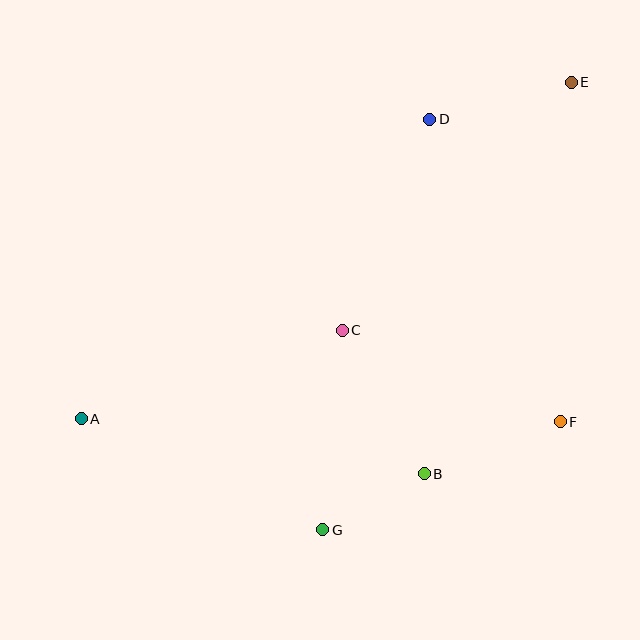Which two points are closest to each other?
Points B and G are closest to each other.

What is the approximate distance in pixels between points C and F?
The distance between C and F is approximately 237 pixels.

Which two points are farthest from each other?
Points A and E are farthest from each other.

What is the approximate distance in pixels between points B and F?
The distance between B and F is approximately 146 pixels.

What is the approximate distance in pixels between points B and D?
The distance between B and D is approximately 355 pixels.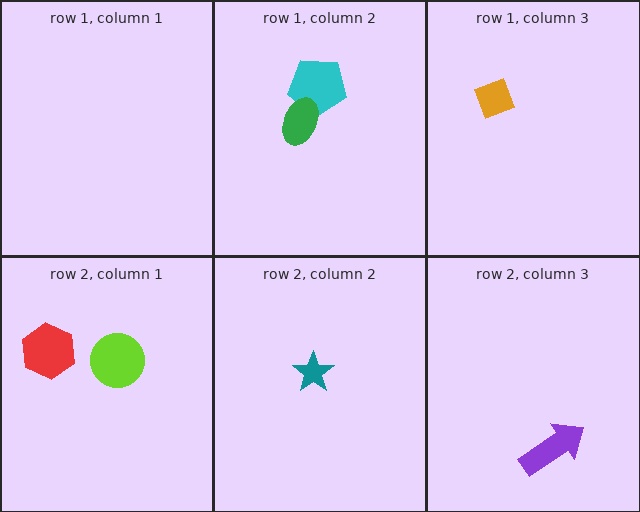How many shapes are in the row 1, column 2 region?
2.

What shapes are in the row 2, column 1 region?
The red hexagon, the lime circle.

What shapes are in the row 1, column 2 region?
The cyan pentagon, the green ellipse.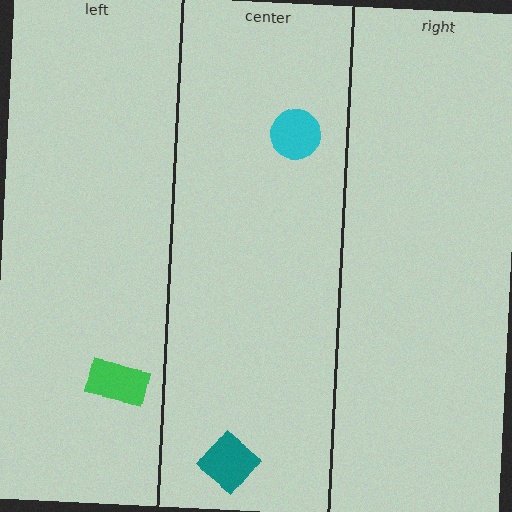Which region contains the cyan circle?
The center region.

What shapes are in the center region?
The teal diamond, the cyan circle.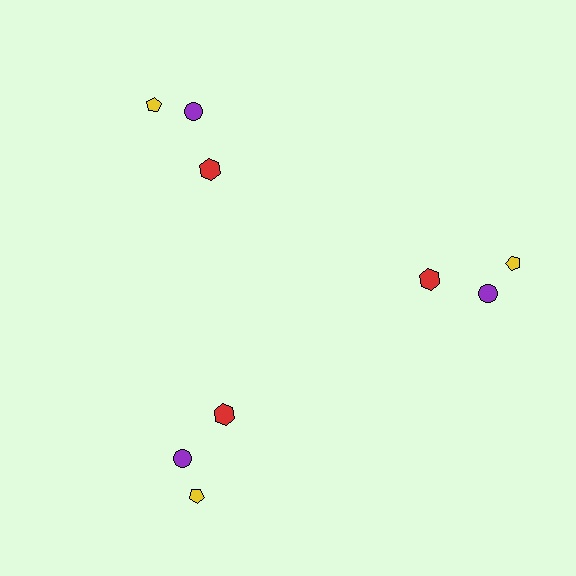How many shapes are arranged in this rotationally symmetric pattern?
There are 9 shapes, arranged in 3 groups of 3.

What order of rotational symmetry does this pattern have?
This pattern has 3-fold rotational symmetry.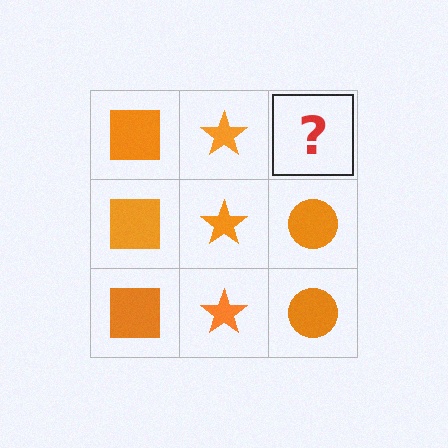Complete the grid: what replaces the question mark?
The question mark should be replaced with an orange circle.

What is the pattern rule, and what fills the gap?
The rule is that each column has a consistent shape. The gap should be filled with an orange circle.